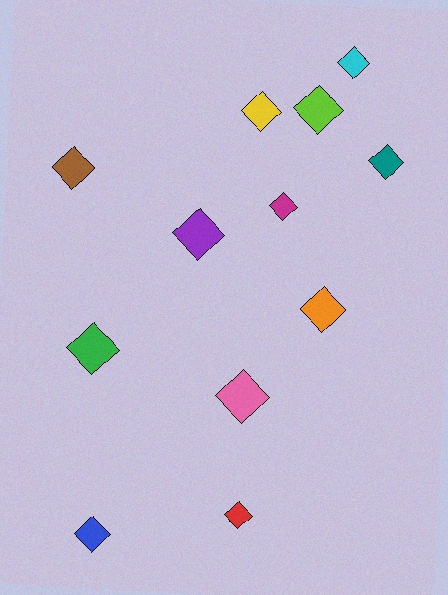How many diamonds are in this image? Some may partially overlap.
There are 12 diamonds.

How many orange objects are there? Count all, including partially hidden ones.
There is 1 orange object.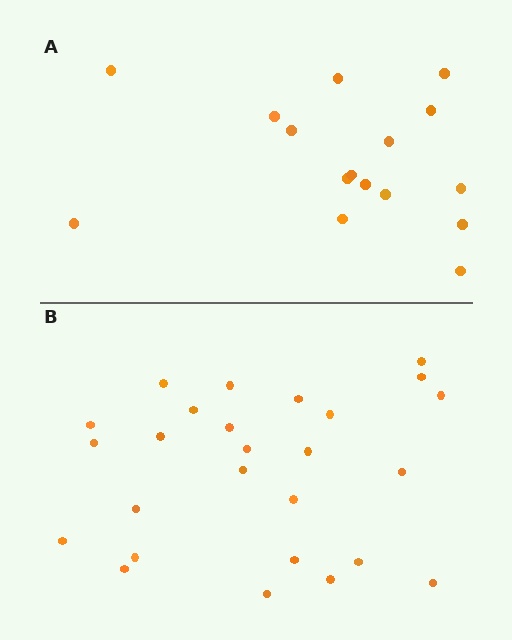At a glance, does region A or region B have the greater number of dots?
Region B (the bottom region) has more dots.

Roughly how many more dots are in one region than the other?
Region B has roughly 10 or so more dots than region A.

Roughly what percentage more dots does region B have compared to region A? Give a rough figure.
About 60% more.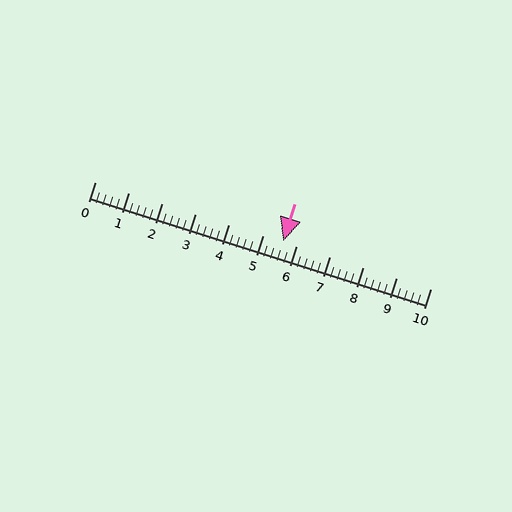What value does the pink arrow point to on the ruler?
The pink arrow points to approximately 5.6.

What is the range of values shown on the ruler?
The ruler shows values from 0 to 10.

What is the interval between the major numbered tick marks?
The major tick marks are spaced 1 units apart.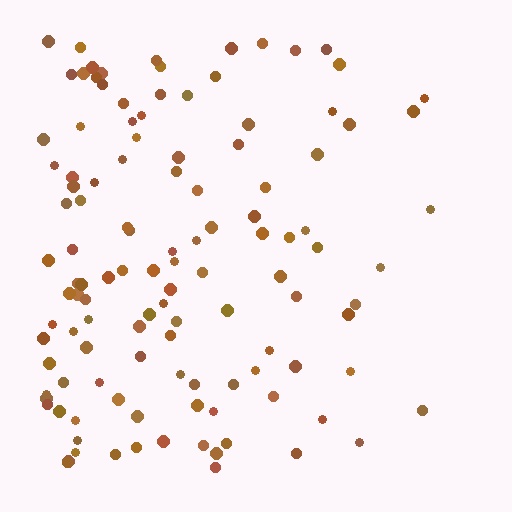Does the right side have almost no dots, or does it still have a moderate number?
Still a moderate number, just noticeably fewer than the left.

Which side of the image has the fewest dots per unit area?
The right.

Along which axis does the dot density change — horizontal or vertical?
Horizontal.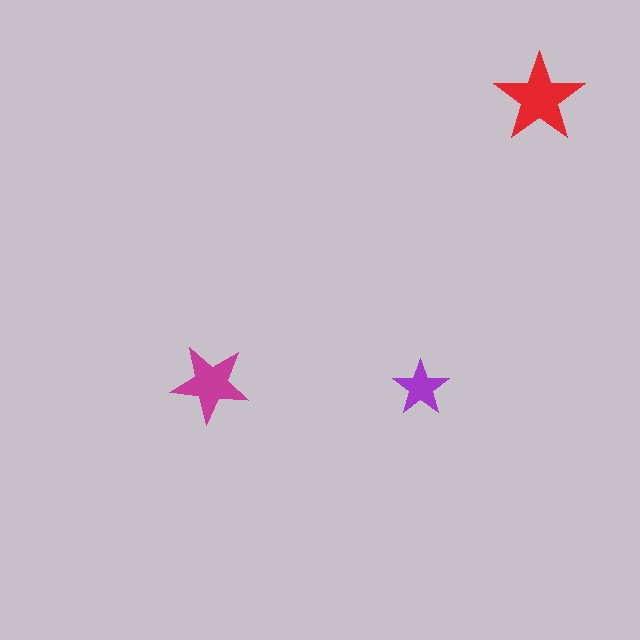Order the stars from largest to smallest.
the red one, the magenta one, the purple one.